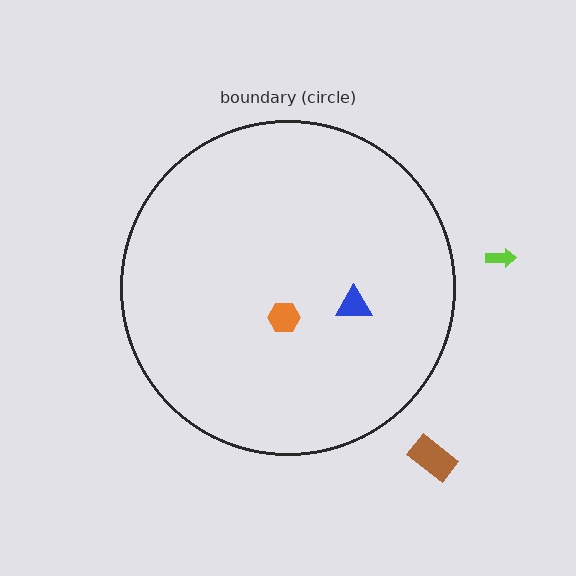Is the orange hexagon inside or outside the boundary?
Inside.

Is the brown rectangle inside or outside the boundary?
Outside.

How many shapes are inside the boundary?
2 inside, 2 outside.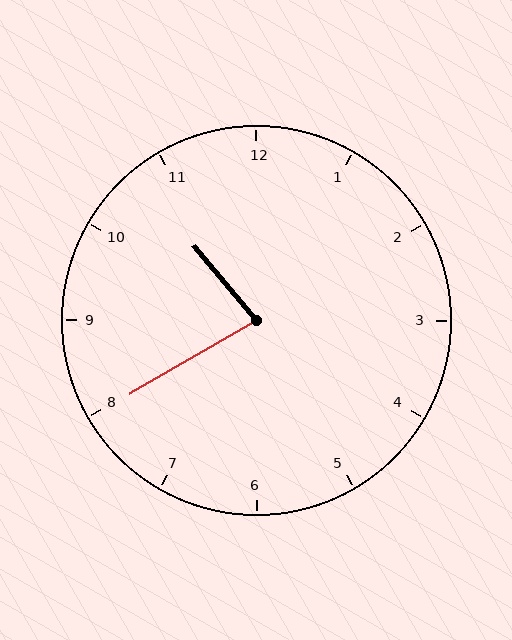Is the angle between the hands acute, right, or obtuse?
It is acute.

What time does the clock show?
10:40.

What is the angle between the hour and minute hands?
Approximately 80 degrees.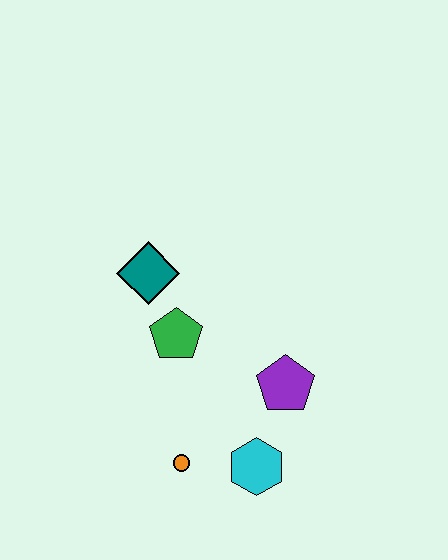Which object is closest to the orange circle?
The cyan hexagon is closest to the orange circle.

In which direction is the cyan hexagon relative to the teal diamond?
The cyan hexagon is below the teal diamond.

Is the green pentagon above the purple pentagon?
Yes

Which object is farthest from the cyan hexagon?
The teal diamond is farthest from the cyan hexagon.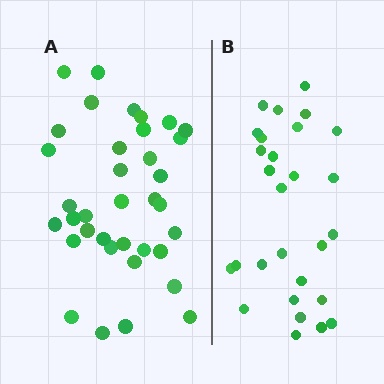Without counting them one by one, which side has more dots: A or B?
Region A (the left region) has more dots.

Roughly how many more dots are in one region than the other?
Region A has roughly 8 or so more dots than region B.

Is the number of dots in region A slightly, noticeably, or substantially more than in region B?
Region A has noticeably more, but not dramatically so. The ratio is roughly 1.3 to 1.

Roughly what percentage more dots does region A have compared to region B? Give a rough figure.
About 30% more.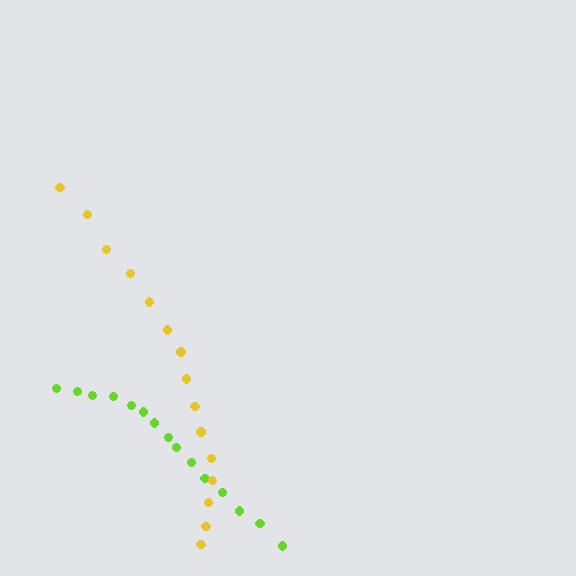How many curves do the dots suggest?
There are 2 distinct paths.